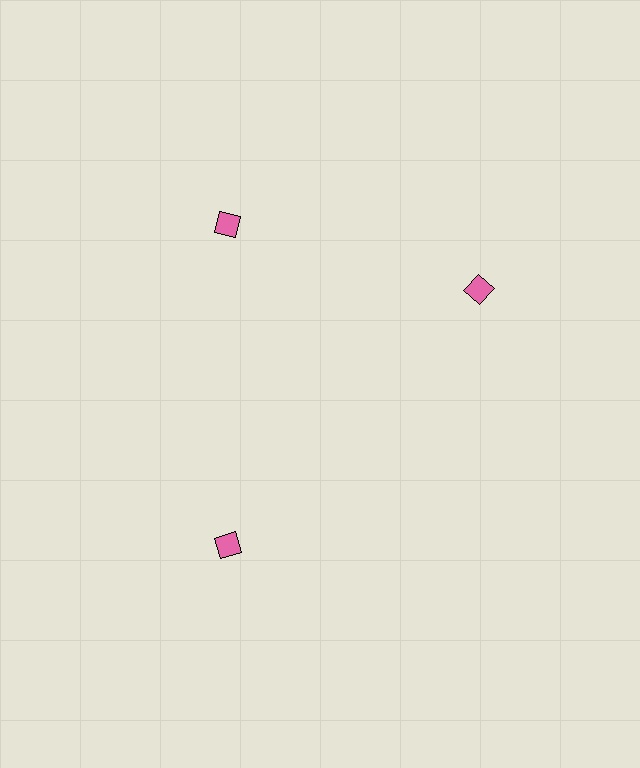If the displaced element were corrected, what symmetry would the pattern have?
It would have 3-fold rotational symmetry — the pattern would map onto itself every 120 degrees.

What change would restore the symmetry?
The symmetry would be restored by rotating it back into even spacing with its neighbors so that all 3 squares sit at equal angles and equal distance from the center.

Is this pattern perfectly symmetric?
No. The 3 pink squares are arranged in a ring, but one element near the 3 o'clock position is rotated out of alignment along the ring, breaking the 3-fold rotational symmetry.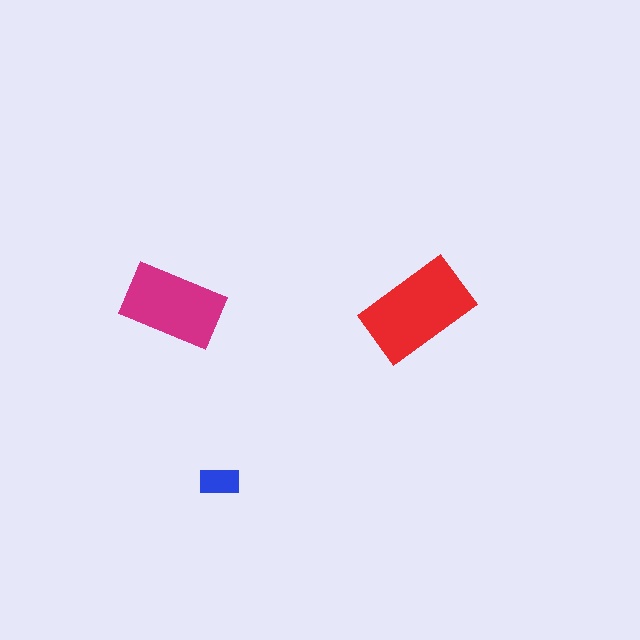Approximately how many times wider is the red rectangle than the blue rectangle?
About 3 times wider.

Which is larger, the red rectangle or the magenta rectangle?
The red one.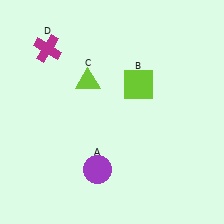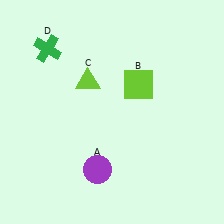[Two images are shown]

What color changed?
The cross (D) changed from magenta in Image 1 to green in Image 2.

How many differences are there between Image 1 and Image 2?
There is 1 difference between the two images.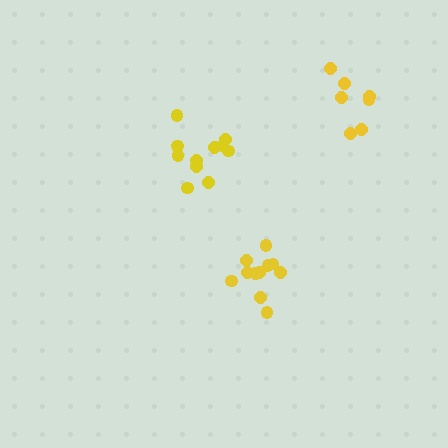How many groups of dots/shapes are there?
There are 3 groups.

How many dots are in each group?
Group 1: 11 dots, Group 2: 11 dots, Group 3: 7 dots (29 total).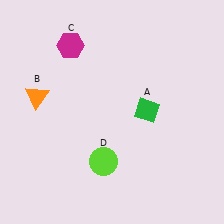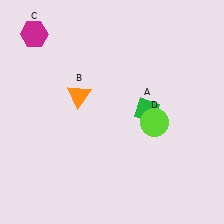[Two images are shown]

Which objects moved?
The objects that moved are: the orange triangle (B), the magenta hexagon (C), the lime circle (D).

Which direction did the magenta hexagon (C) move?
The magenta hexagon (C) moved left.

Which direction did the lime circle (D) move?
The lime circle (D) moved right.